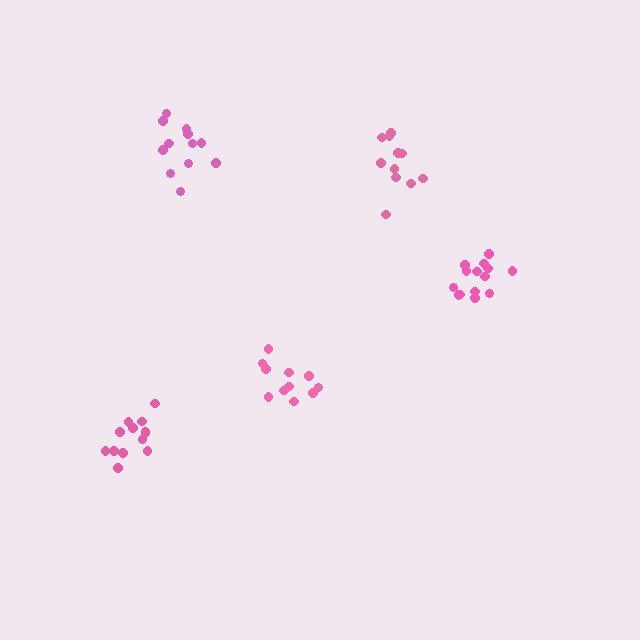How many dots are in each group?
Group 1: 11 dots, Group 2: 12 dots, Group 3: 11 dots, Group 4: 13 dots, Group 5: 14 dots (61 total).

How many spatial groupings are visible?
There are 5 spatial groupings.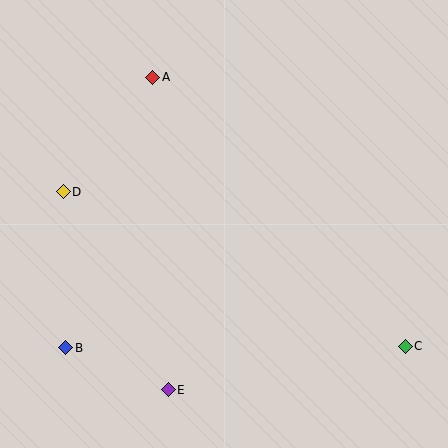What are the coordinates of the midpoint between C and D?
The midpoint between C and D is at (234, 269).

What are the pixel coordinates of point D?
Point D is at (63, 192).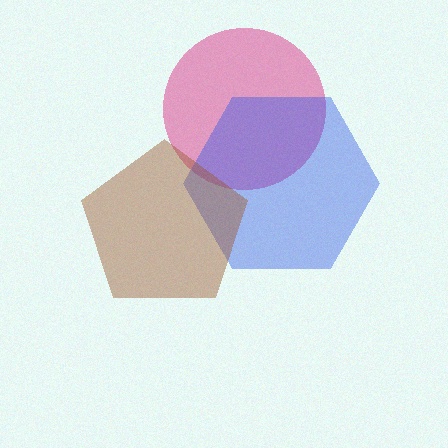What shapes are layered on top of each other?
The layered shapes are: a pink circle, a blue hexagon, a brown pentagon.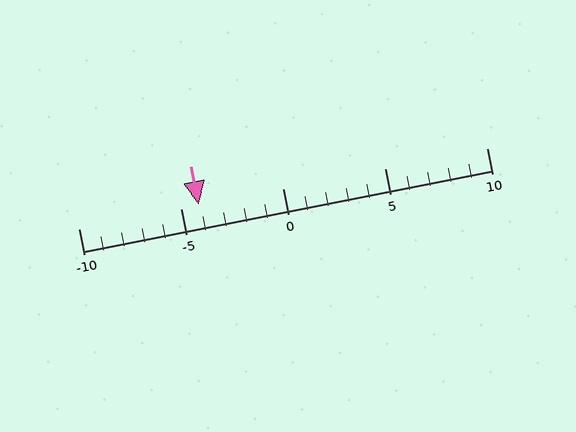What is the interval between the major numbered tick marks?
The major tick marks are spaced 5 units apart.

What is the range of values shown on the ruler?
The ruler shows values from -10 to 10.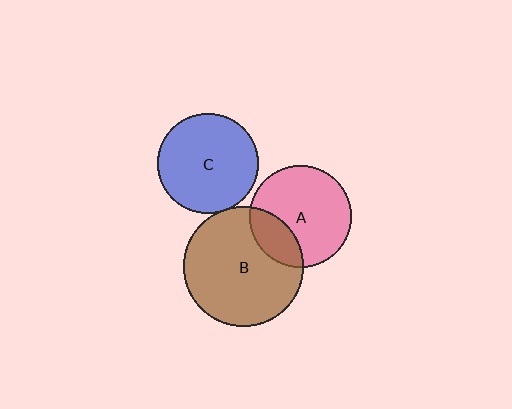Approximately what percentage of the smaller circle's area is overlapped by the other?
Approximately 25%.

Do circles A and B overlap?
Yes.